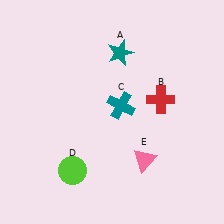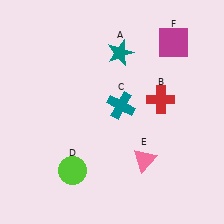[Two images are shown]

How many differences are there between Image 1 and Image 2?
There is 1 difference between the two images.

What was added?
A magenta square (F) was added in Image 2.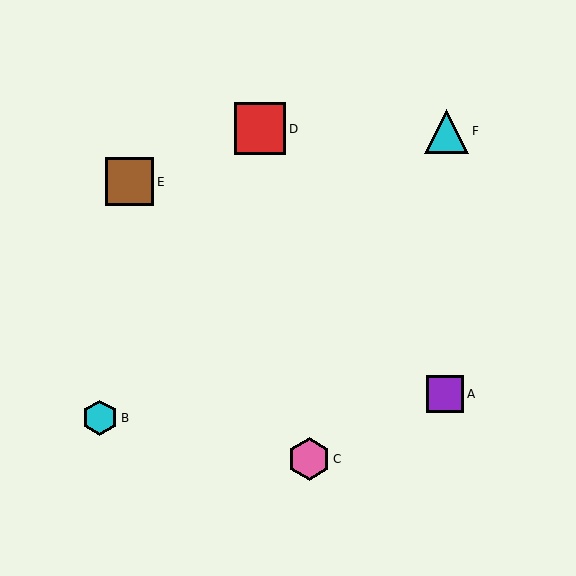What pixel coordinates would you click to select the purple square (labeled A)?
Click at (445, 394) to select the purple square A.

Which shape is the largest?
The red square (labeled D) is the largest.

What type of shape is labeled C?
Shape C is a pink hexagon.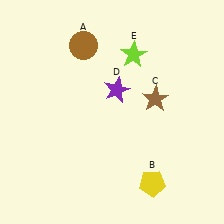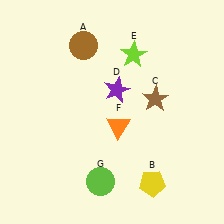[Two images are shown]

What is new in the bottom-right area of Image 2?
An orange triangle (F) was added in the bottom-right area of Image 2.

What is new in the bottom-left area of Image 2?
A lime circle (G) was added in the bottom-left area of Image 2.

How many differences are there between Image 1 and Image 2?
There are 2 differences between the two images.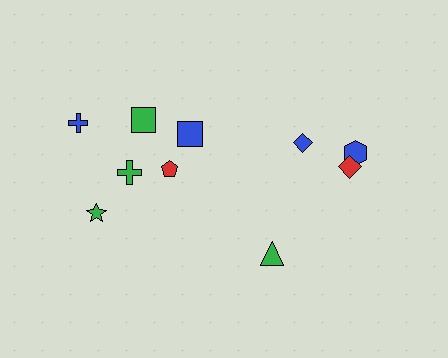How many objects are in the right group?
There are 4 objects.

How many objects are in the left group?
There are 6 objects.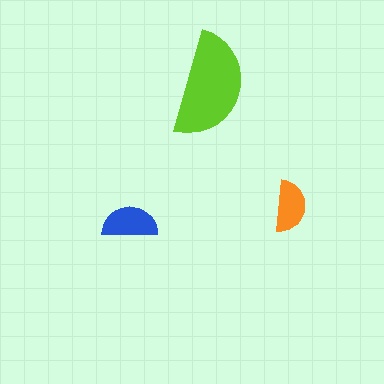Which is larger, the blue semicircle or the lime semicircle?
The lime one.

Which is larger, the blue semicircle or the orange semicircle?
The blue one.